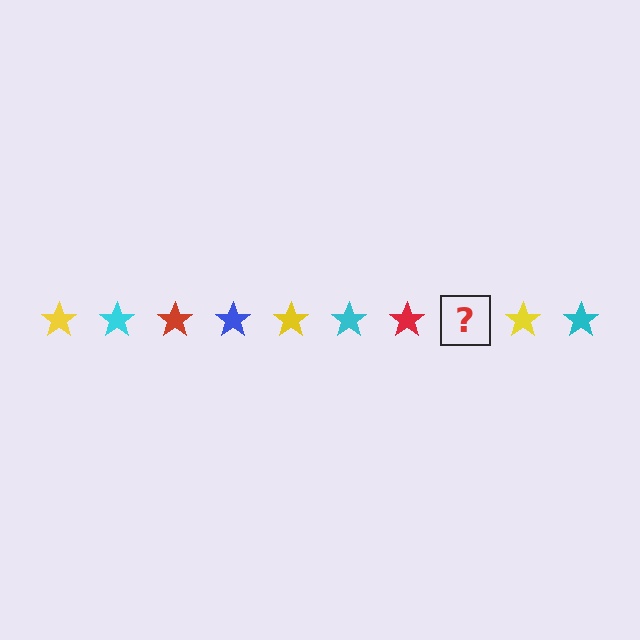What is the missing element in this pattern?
The missing element is a blue star.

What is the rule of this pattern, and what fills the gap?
The rule is that the pattern cycles through yellow, cyan, red, blue stars. The gap should be filled with a blue star.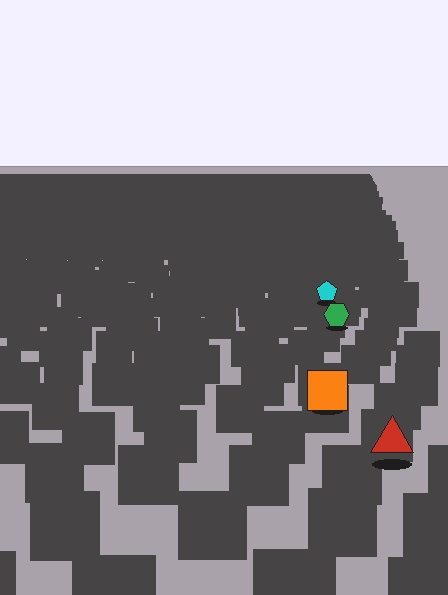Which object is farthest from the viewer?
The cyan pentagon is farthest from the viewer. It appears smaller and the ground texture around it is denser.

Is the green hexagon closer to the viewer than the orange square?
No. The orange square is closer — you can tell from the texture gradient: the ground texture is coarser near it.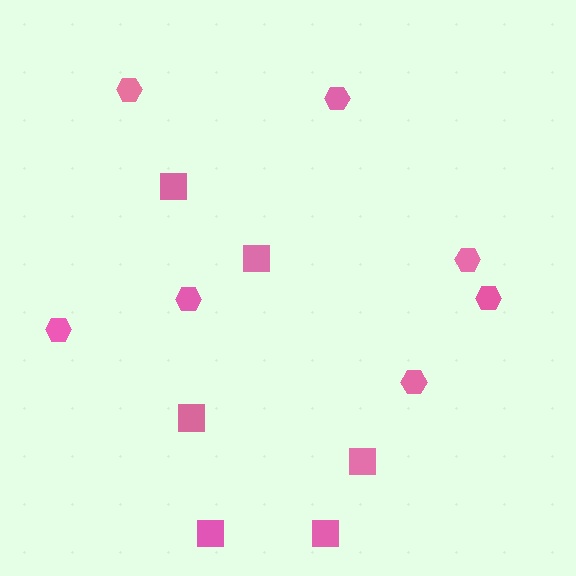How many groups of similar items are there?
There are 2 groups: one group of squares (6) and one group of hexagons (7).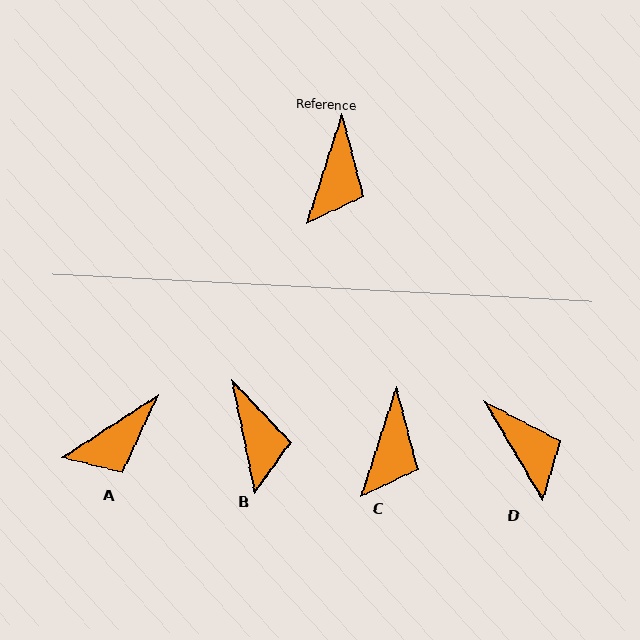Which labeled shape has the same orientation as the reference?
C.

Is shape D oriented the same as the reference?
No, it is off by about 48 degrees.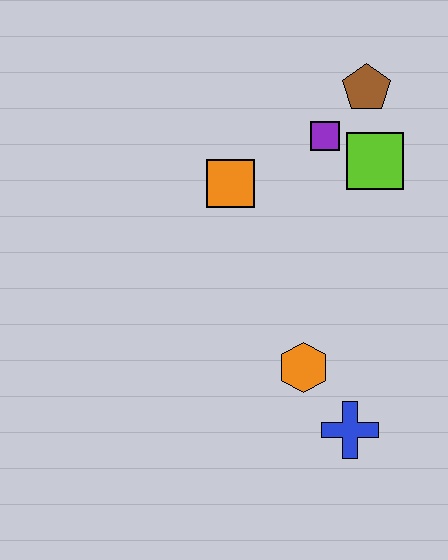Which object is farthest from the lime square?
The blue cross is farthest from the lime square.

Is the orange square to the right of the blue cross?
No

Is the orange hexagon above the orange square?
No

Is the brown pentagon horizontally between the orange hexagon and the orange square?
No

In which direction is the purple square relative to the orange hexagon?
The purple square is above the orange hexagon.